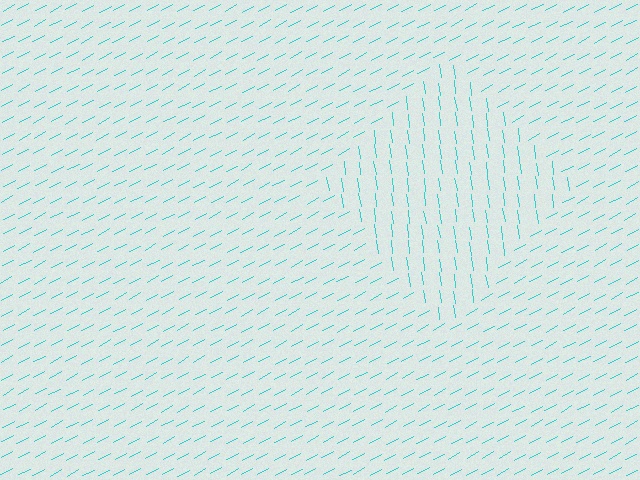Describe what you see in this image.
The image is filled with small cyan line segments. A diamond region in the image has lines oriented differently from the surrounding lines, creating a visible texture boundary.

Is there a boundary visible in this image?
Yes, there is a texture boundary formed by a change in line orientation.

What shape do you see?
I see a diamond.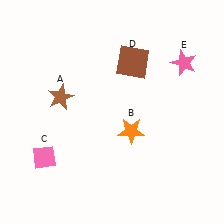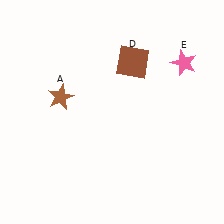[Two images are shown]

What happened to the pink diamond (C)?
The pink diamond (C) was removed in Image 2. It was in the bottom-left area of Image 1.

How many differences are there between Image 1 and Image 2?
There are 2 differences between the two images.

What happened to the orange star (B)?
The orange star (B) was removed in Image 2. It was in the bottom-right area of Image 1.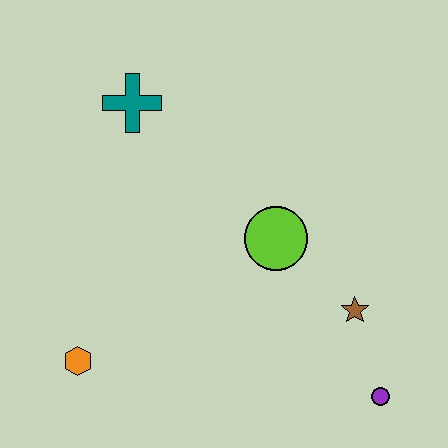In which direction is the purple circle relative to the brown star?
The purple circle is below the brown star.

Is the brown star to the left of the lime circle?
No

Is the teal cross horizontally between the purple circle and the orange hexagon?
Yes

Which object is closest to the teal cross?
The lime circle is closest to the teal cross.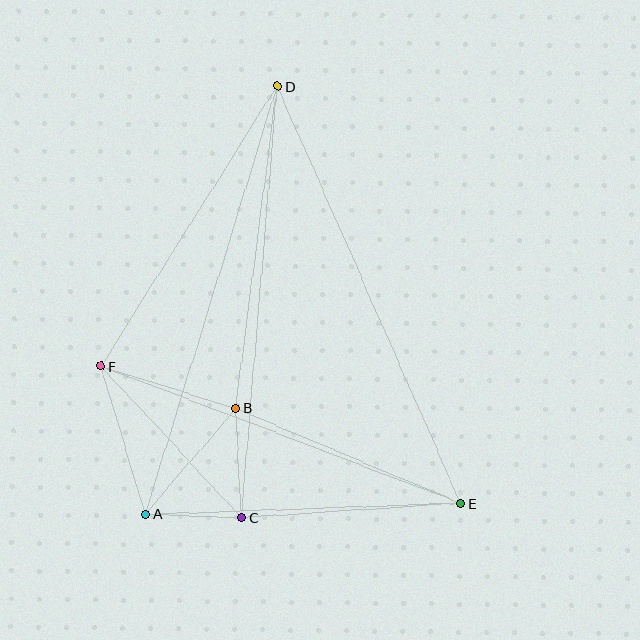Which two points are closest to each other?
Points A and C are closest to each other.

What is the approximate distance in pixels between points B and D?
The distance between B and D is approximately 325 pixels.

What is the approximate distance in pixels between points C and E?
The distance between C and E is approximately 220 pixels.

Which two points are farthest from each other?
Points D and E are farthest from each other.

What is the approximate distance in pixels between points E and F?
The distance between E and F is approximately 385 pixels.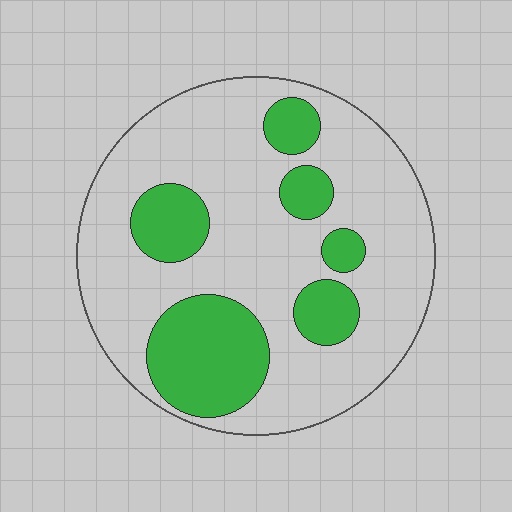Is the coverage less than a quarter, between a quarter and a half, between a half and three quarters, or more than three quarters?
Between a quarter and a half.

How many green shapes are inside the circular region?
6.